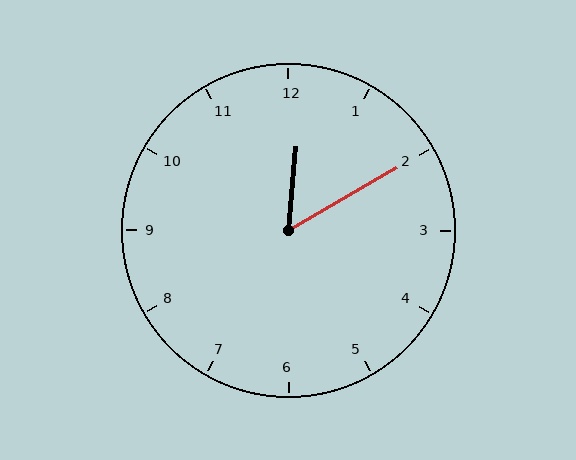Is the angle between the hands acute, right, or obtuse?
It is acute.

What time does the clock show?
12:10.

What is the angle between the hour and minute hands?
Approximately 55 degrees.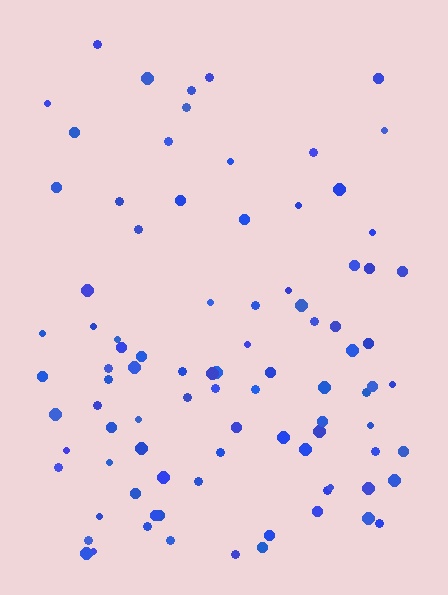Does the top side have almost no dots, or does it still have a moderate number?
Still a moderate number, just noticeably fewer than the bottom.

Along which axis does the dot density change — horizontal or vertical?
Vertical.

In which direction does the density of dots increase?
From top to bottom, with the bottom side densest.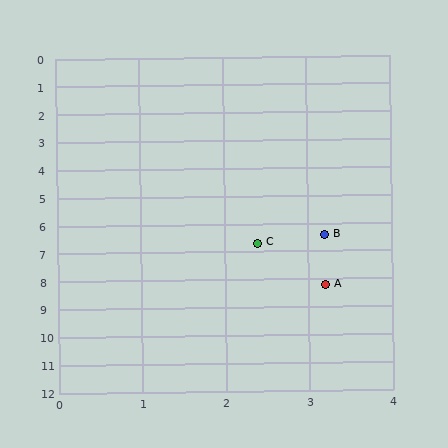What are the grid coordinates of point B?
Point B is at approximately (3.2, 6.4).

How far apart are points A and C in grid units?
Points A and C are about 1.7 grid units apart.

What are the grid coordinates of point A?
Point A is at approximately (3.2, 8.2).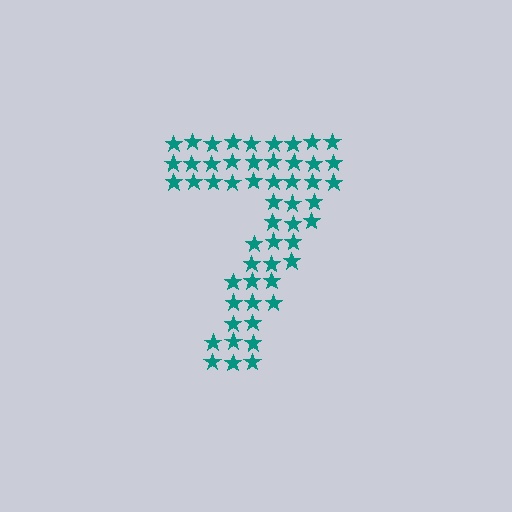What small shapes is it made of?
It is made of small stars.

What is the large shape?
The large shape is the digit 7.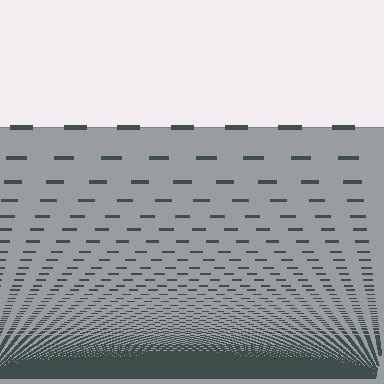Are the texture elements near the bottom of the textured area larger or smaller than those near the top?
Smaller. The gradient is inverted — elements near the bottom are smaller and denser.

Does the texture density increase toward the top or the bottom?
Density increases toward the bottom.